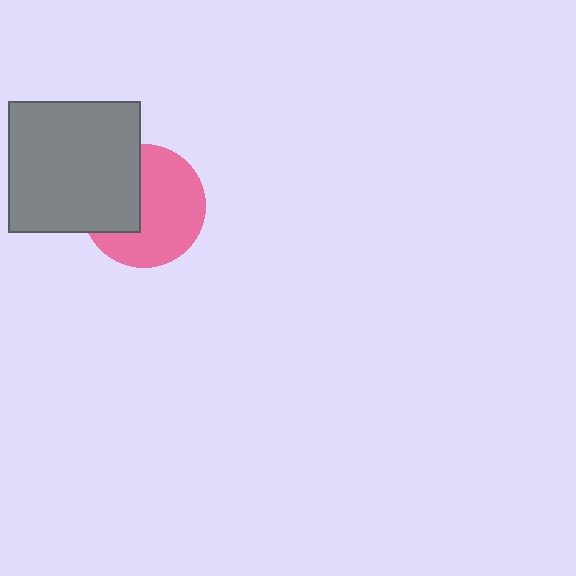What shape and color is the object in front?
The object in front is a gray square.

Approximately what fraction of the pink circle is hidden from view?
Roughly 37% of the pink circle is hidden behind the gray square.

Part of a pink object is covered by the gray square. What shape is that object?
It is a circle.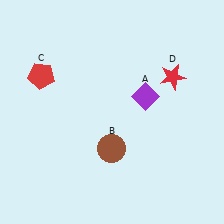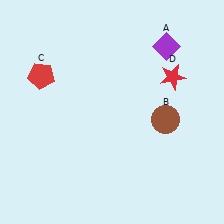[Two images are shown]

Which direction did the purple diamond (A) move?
The purple diamond (A) moved up.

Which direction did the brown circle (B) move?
The brown circle (B) moved right.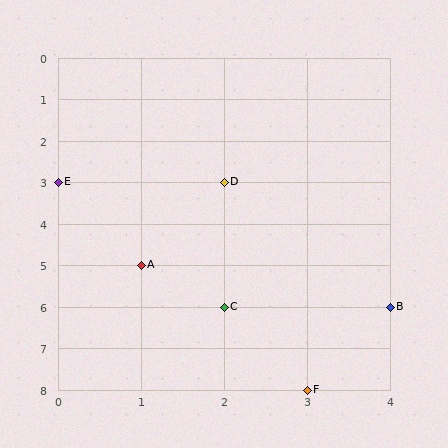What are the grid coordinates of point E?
Point E is at grid coordinates (0, 3).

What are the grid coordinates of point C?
Point C is at grid coordinates (2, 6).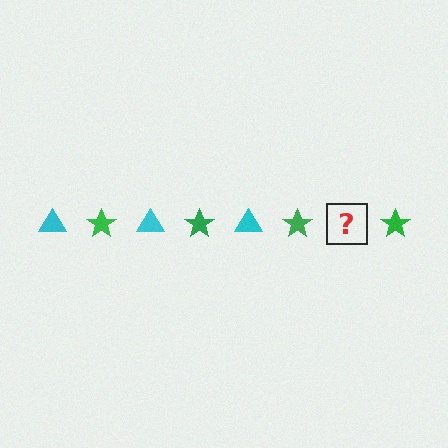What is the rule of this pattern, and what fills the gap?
The rule is that the pattern alternates between cyan triangle and green star. The gap should be filled with a cyan triangle.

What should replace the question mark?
The question mark should be replaced with a cyan triangle.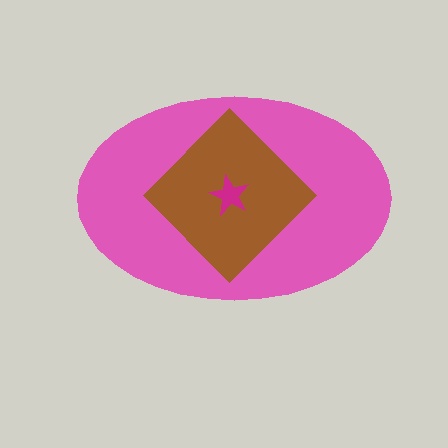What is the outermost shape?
The pink ellipse.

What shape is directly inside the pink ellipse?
The brown diamond.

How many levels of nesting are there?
3.